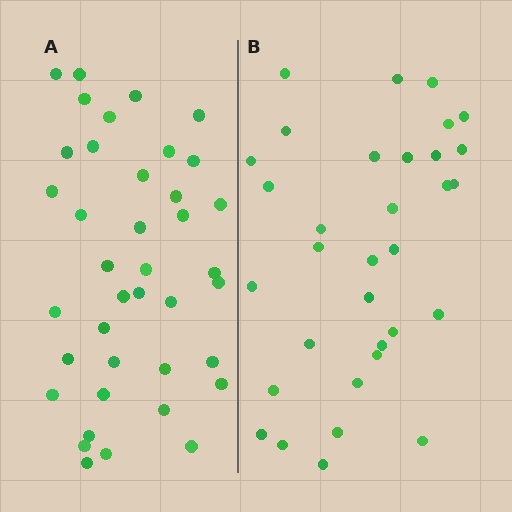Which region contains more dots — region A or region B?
Region A (the left region) has more dots.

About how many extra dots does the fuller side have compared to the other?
Region A has about 6 more dots than region B.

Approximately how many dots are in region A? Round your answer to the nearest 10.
About 40 dots. (The exact count is 39, which rounds to 40.)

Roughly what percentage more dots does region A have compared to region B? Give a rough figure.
About 20% more.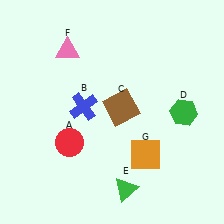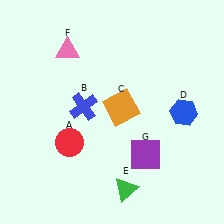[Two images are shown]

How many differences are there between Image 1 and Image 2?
There are 3 differences between the two images.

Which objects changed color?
C changed from brown to orange. D changed from green to blue. G changed from orange to purple.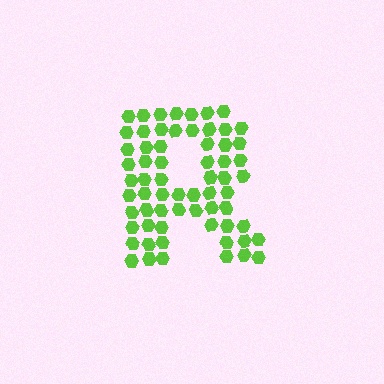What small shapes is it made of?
It is made of small hexagons.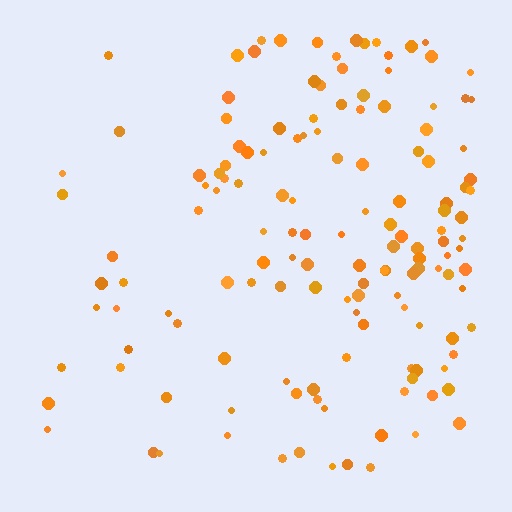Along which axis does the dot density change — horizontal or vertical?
Horizontal.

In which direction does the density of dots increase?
From left to right, with the right side densest.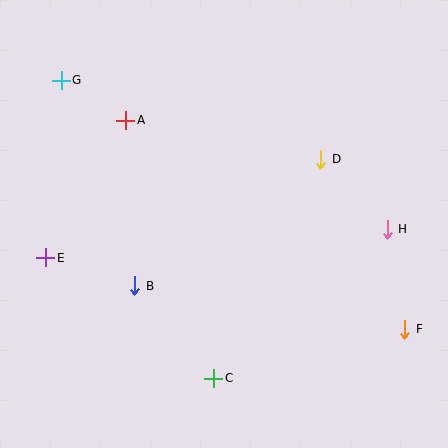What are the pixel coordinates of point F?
Point F is at (405, 329).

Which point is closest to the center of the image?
Point B at (135, 286) is closest to the center.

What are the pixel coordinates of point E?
Point E is at (46, 258).